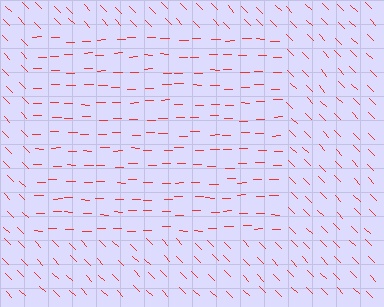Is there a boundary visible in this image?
Yes, there is a texture boundary formed by a change in line orientation.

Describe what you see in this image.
The image is filled with small red line segments. A rectangle region in the image has lines oriented differently from the surrounding lines, creating a visible texture boundary.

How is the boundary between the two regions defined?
The boundary is defined purely by a change in line orientation (approximately 45 degrees difference). All lines are the same color and thickness.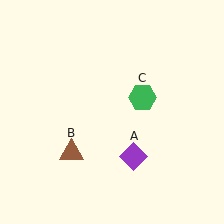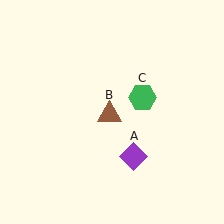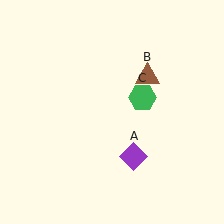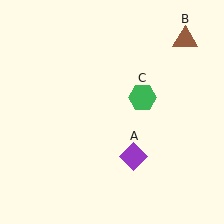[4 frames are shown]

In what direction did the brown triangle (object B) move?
The brown triangle (object B) moved up and to the right.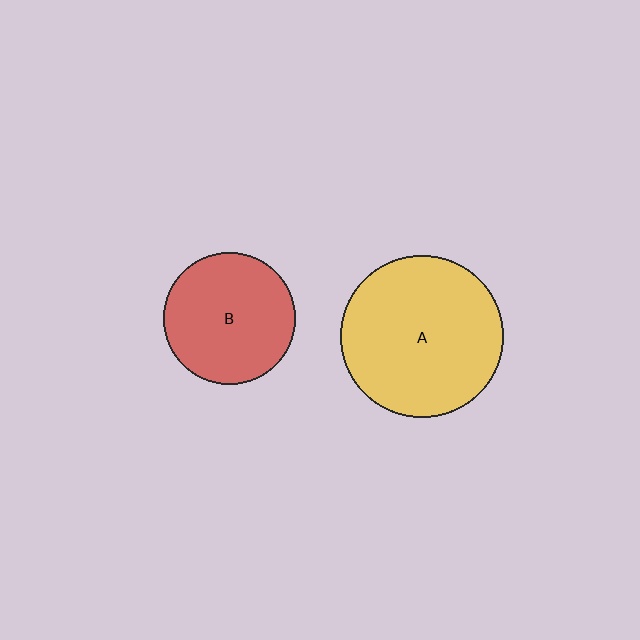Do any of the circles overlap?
No, none of the circles overlap.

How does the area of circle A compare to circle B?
Approximately 1.5 times.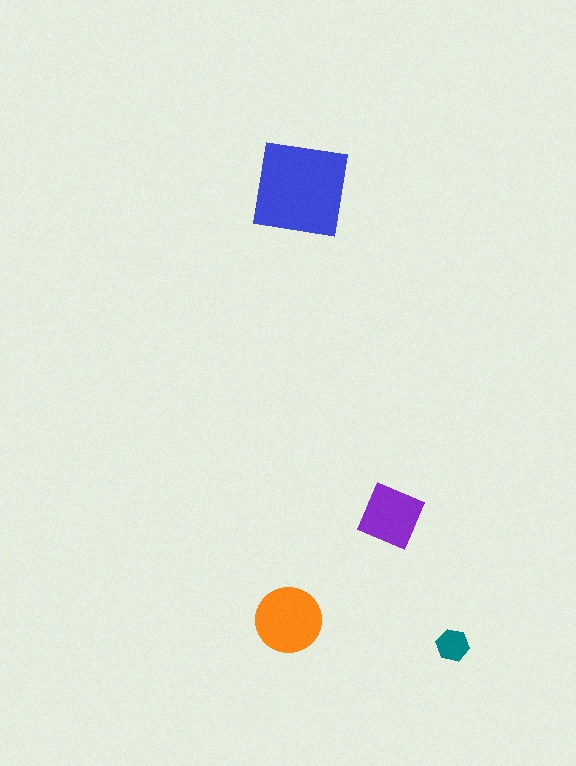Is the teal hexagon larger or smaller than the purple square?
Smaller.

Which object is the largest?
The blue square.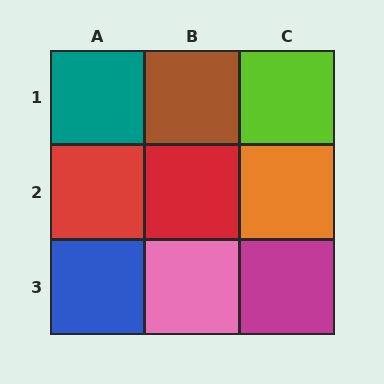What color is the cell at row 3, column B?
Pink.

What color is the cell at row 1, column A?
Teal.